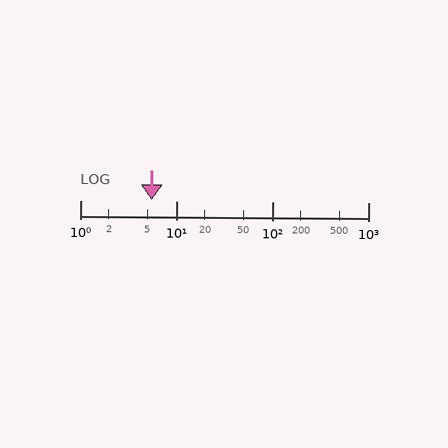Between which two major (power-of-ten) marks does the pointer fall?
The pointer is between 1 and 10.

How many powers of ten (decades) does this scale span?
The scale spans 3 decades, from 1 to 1000.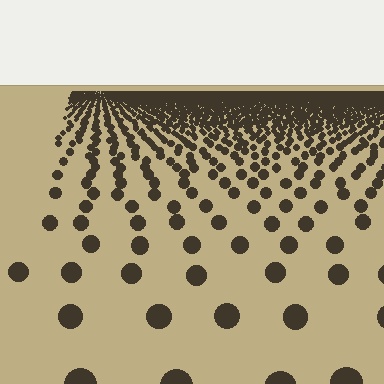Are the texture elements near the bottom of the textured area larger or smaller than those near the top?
Larger. Near the bottom, elements are closer to the viewer and appear at a bigger on-screen size.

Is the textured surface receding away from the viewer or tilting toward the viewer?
The surface is receding away from the viewer. Texture elements get smaller and denser toward the top.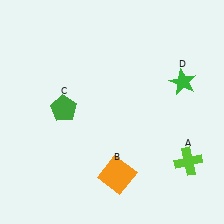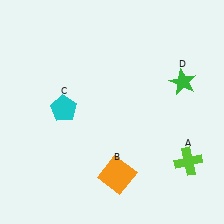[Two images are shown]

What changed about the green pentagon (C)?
In Image 1, C is green. In Image 2, it changed to cyan.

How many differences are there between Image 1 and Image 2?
There is 1 difference between the two images.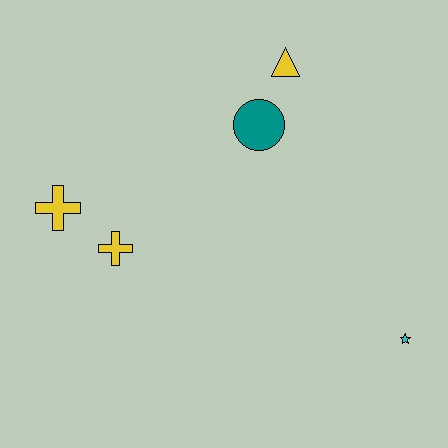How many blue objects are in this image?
There are no blue objects.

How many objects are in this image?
There are 5 objects.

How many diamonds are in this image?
There are no diamonds.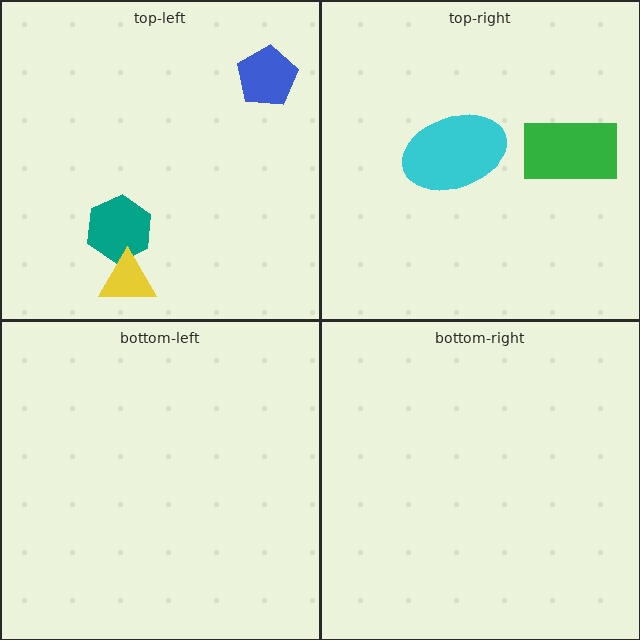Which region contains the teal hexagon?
The top-left region.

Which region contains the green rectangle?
The top-right region.